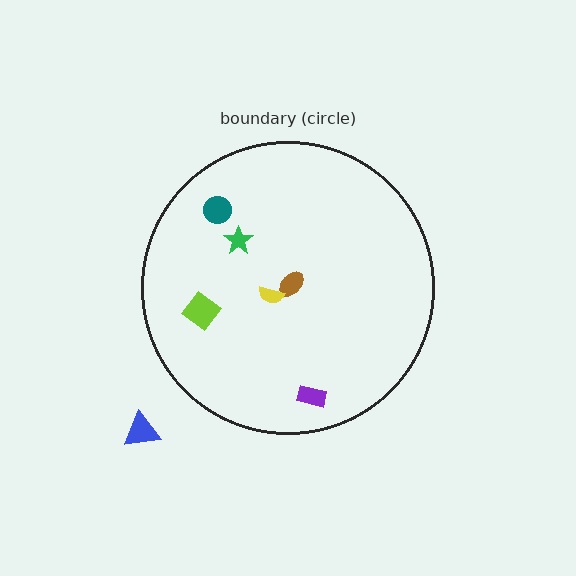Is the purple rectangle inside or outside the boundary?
Inside.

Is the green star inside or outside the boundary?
Inside.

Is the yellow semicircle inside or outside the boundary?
Inside.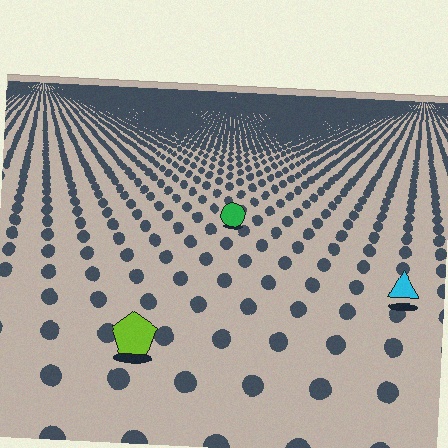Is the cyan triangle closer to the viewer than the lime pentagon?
No. The lime pentagon is closer — you can tell from the texture gradient: the ground texture is coarser near it.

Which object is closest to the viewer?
The lime pentagon is closest. The texture marks near it are larger and more spread out.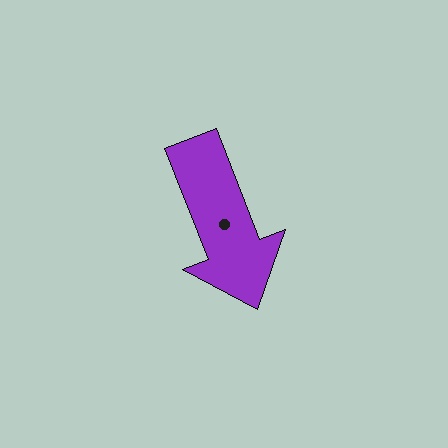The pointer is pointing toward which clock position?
Roughly 5 o'clock.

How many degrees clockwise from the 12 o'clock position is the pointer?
Approximately 159 degrees.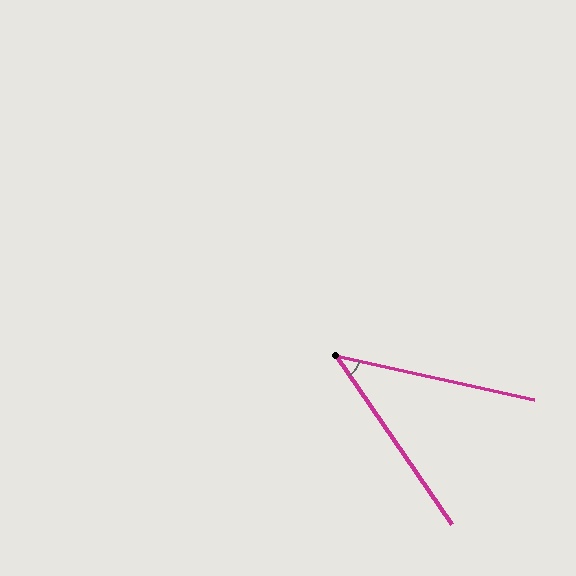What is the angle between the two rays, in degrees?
Approximately 43 degrees.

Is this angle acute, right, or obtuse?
It is acute.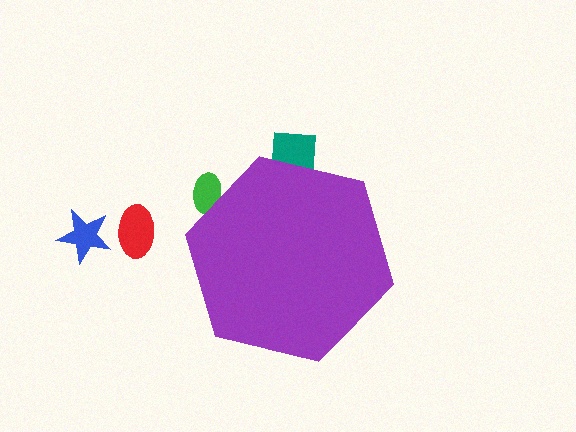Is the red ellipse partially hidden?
No, the red ellipse is fully visible.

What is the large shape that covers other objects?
A purple hexagon.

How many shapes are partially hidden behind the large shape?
2 shapes are partially hidden.